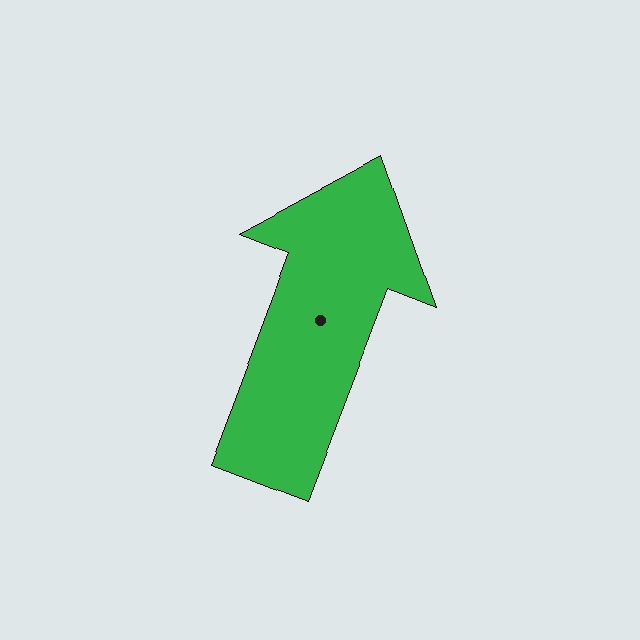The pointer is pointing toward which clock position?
Roughly 1 o'clock.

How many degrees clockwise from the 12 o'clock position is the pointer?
Approximately 21 degrees.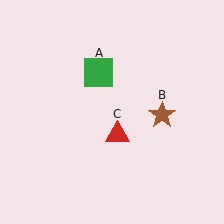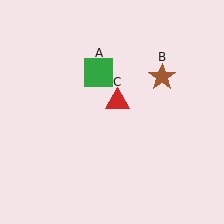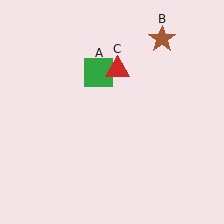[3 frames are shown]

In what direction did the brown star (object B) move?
The brown star (object B) moved up.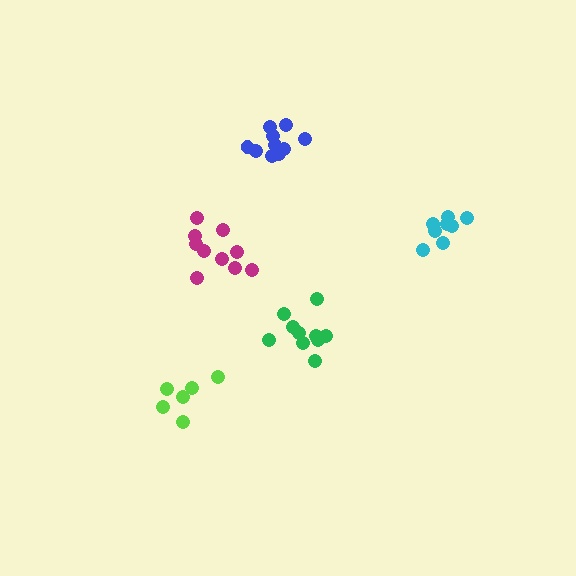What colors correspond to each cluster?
The clusters are colored: magenta, cyan, green, lime, blue.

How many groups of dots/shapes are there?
There are 5 groups.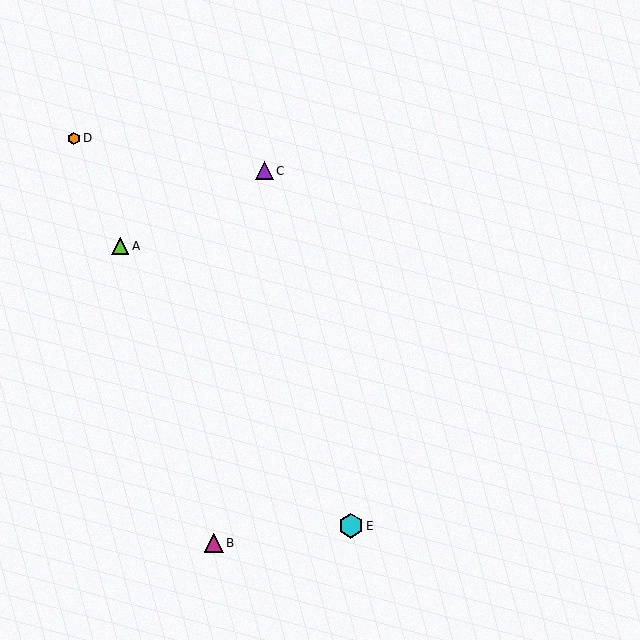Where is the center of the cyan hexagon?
The center of the cyan hexagon is at (351, 526).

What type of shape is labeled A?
Shape A is a lime triangle.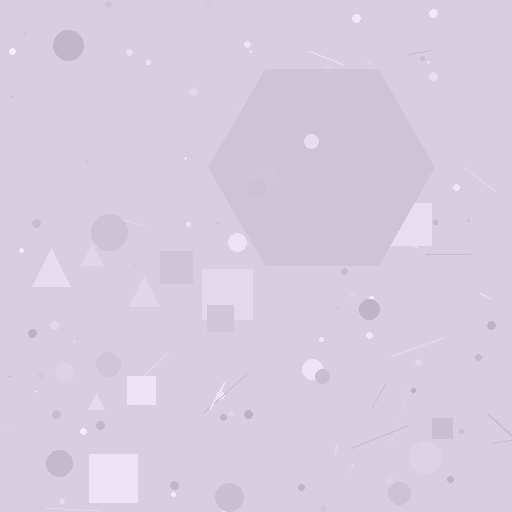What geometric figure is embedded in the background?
A hexagon is embedded in the background.